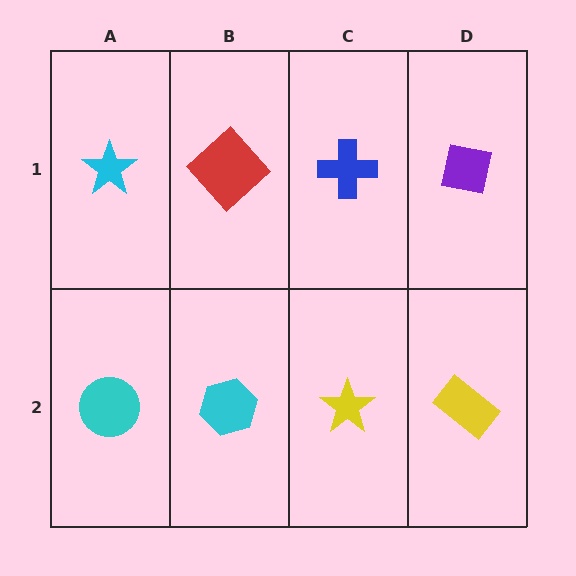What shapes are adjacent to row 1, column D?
A yellow rectangle (row 2, column D), a blue cross (row 1, column C).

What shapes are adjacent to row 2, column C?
A blue cross (row 1, column C), a cyan hexagon (row 2, column B), a yellow rectangle (row 2, column D).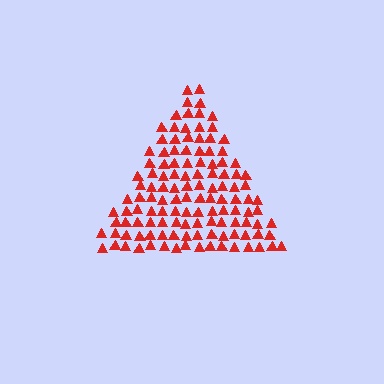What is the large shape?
The large shape is a triangle.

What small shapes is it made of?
It is made of small triangles.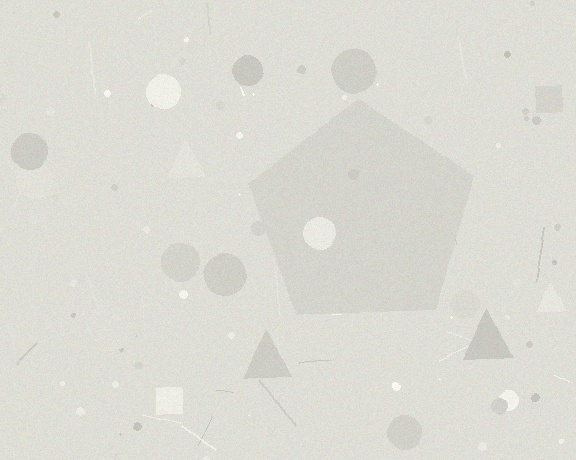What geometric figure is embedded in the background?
A pentagon is embedded in the background.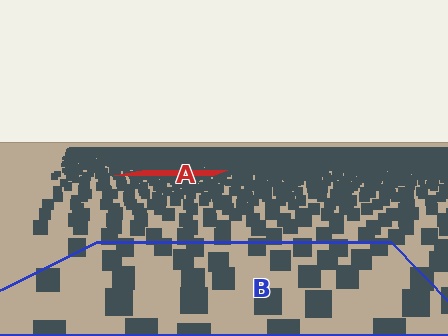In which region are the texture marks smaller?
The texture marks are smaller in region A, because it is farther away.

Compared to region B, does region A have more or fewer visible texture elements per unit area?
Region A has more texture elements per unit area — they are packed more densely because it is farther away.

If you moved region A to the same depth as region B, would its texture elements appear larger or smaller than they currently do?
They would appear larger. At a closer depth, the same texture elements are projected at a bigger on-screen size.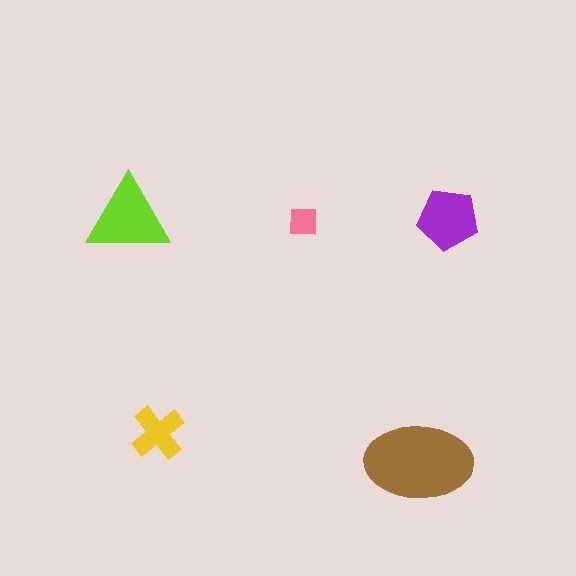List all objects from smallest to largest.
The pink square, the yellow cross, the purple pentagon, the lime triangle, the brown ellipse.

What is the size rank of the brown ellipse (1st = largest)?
1st.